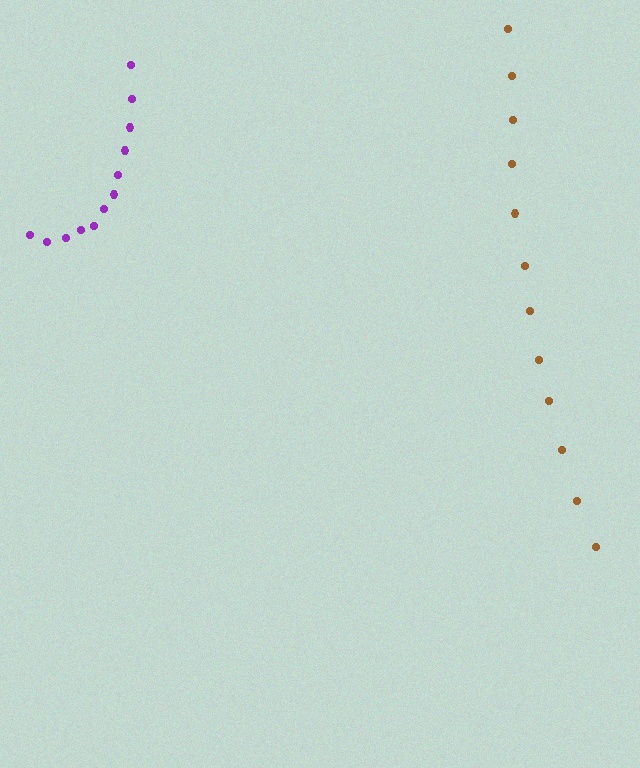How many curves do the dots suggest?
There are 2 distinct paths.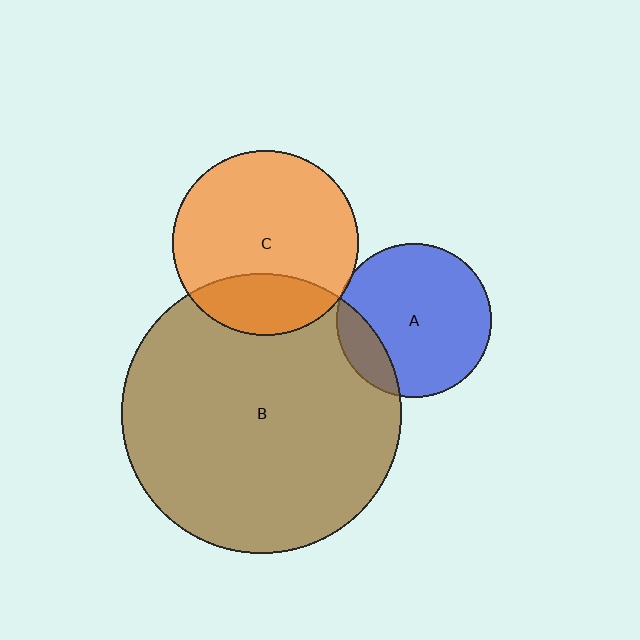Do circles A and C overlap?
Yes.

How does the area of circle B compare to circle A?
Approximately 3.3 times.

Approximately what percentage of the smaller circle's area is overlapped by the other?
Approximately 5%.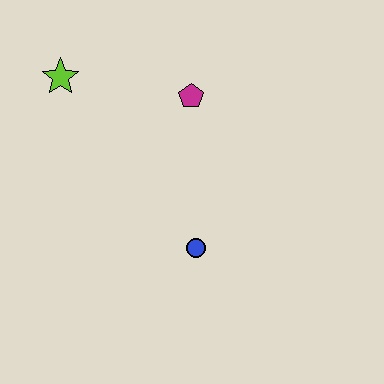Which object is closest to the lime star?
The magenta pentagon is closest to the lime star.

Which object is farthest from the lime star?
The blue circle is farthest from the lime star.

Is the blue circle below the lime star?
Yes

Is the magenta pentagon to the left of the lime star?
No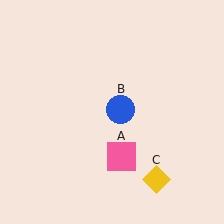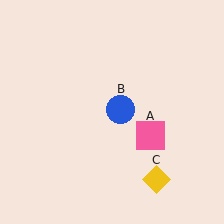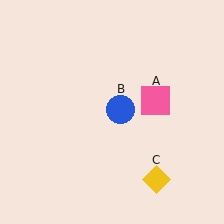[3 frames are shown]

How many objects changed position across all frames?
1 object changed position: pink square (object A).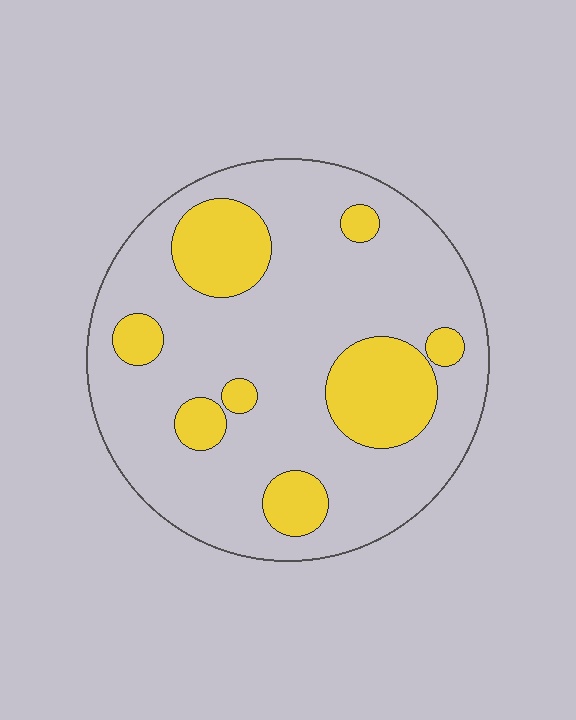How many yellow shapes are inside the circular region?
8.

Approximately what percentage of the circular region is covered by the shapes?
Approximately 25%.